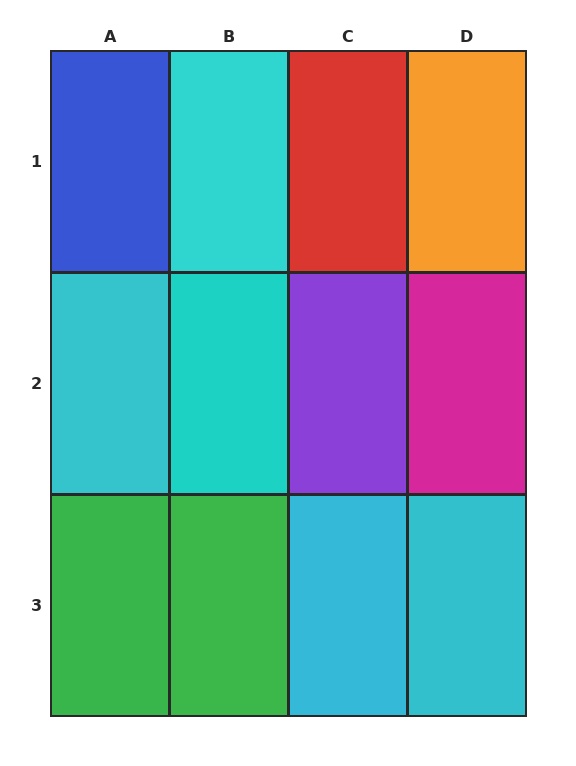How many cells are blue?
1 cell is blue.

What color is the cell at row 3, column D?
Cyan.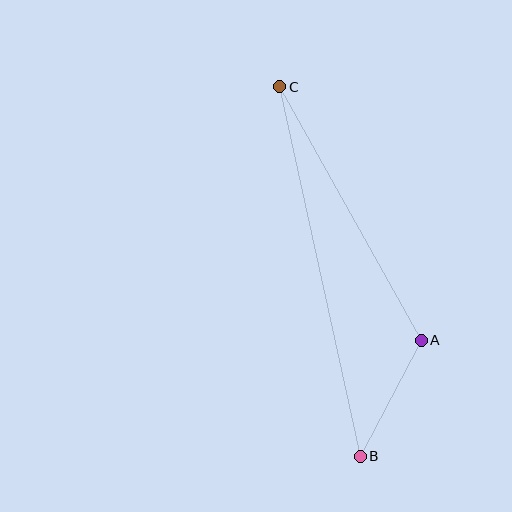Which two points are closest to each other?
Points A and B are closest to each other.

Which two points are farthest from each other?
Points B and C are farthest from each other.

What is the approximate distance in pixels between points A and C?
The distance between A and C is approximately 290 pixels.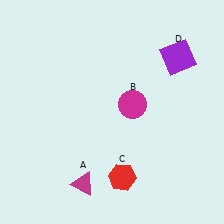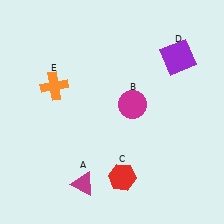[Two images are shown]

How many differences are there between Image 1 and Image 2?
There is 1 difference between the two images.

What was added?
An orange cross (E) was added in Image 2.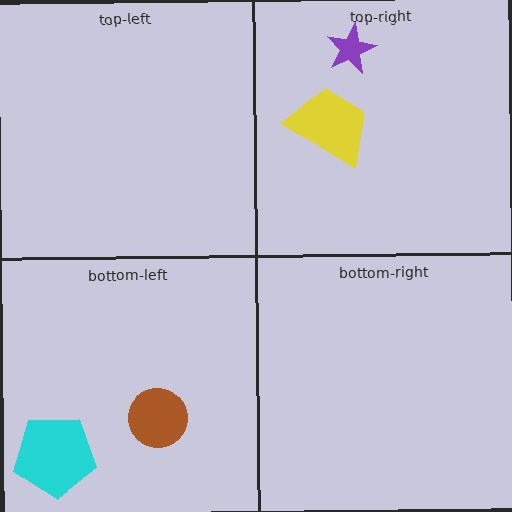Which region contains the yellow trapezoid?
The top-right region.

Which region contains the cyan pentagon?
The bottom-left region.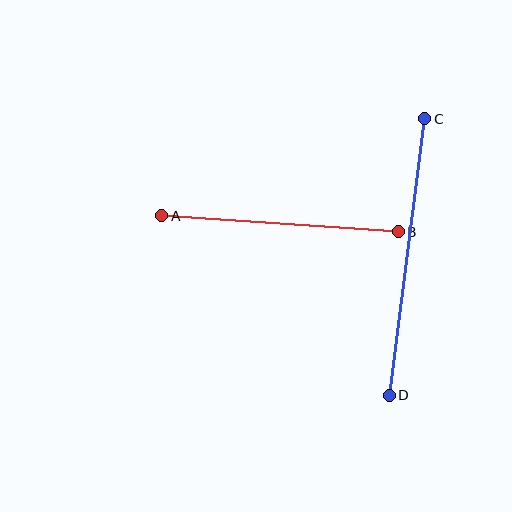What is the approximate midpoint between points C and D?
The midpoint is at approximately (407, 257) pixels.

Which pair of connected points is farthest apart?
Points C and D are farthest apart.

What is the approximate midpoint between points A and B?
The midpoint is at approximately (280, 224) pixels.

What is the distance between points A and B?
The distance is approximately 237 pixels.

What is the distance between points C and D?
The distance is approximately 279 pixels.